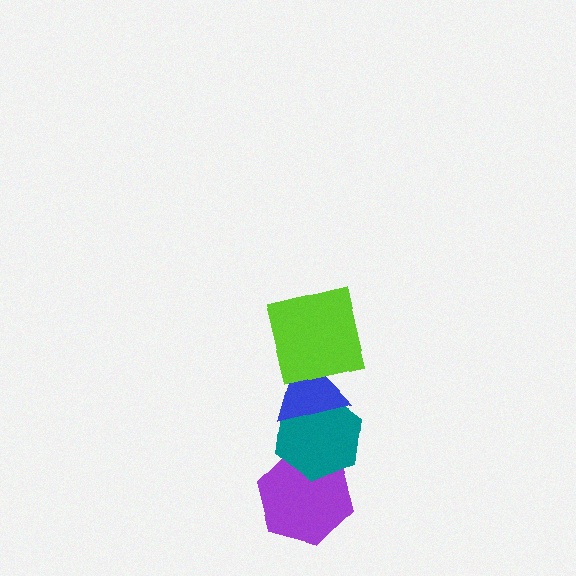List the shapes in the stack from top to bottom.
From top to bottom: the lime square, the blue triangle, the teal hexagon, the purple hexagon.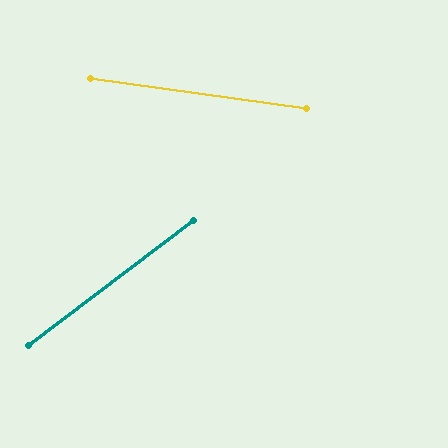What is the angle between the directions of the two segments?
Approximately 45 degrees.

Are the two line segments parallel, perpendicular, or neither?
Neither parallel nor perpendicular — they differ by about 45°.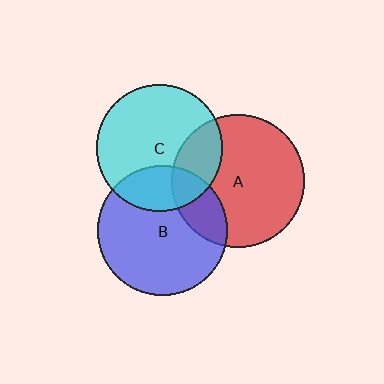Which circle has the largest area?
Circle A (red).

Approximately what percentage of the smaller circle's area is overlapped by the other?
Approximately 20%.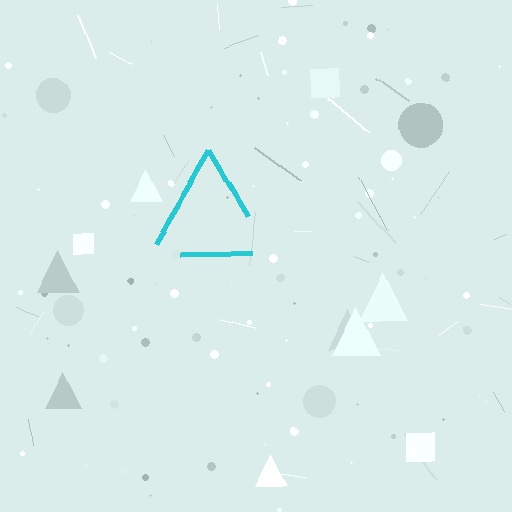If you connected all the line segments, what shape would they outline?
They would outline a triangle.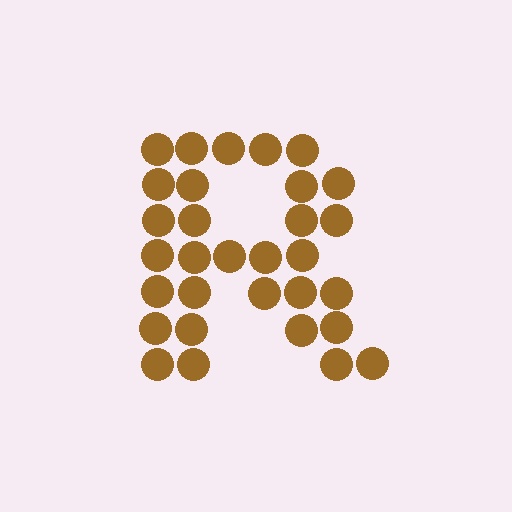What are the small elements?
The small elements are circles.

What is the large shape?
The large shape is the letter R.